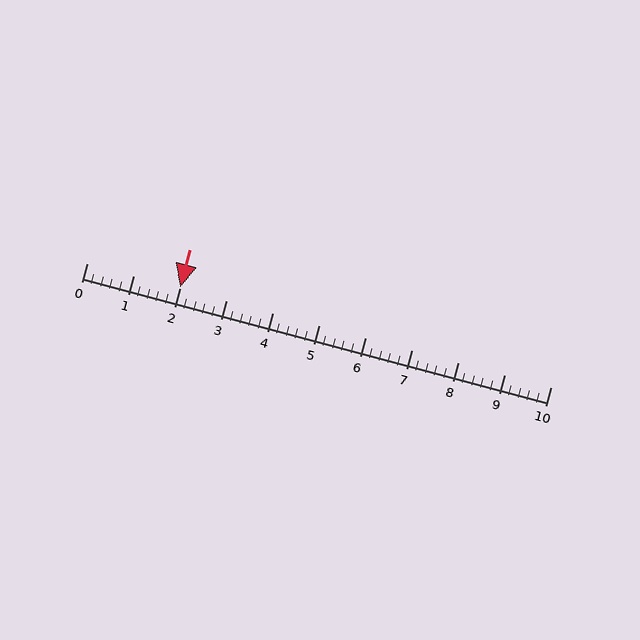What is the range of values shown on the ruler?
The ruler shows values from 0 to 10.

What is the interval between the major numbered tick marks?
The major tick marks are spaced 1 units apart.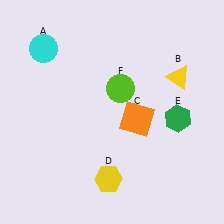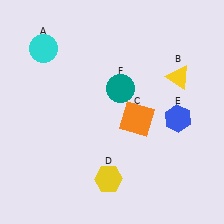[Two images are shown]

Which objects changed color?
E changed from green to blue. F changed from lime to teal.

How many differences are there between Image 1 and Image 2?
There are 2 differences between the two images.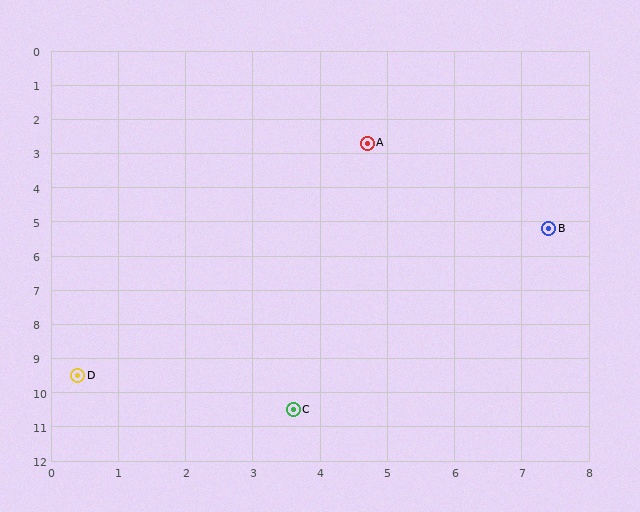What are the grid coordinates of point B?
Point B is at approximately (7.4, 5.2).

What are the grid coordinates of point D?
Point D is at approximately (0.4, 9.5).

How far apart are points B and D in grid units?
Points B and D are about 8.2 grid units apart.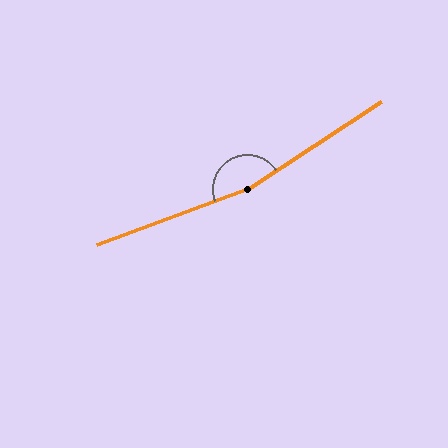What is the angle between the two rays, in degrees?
Approximately 167 degrees.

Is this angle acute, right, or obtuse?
It is obtuse.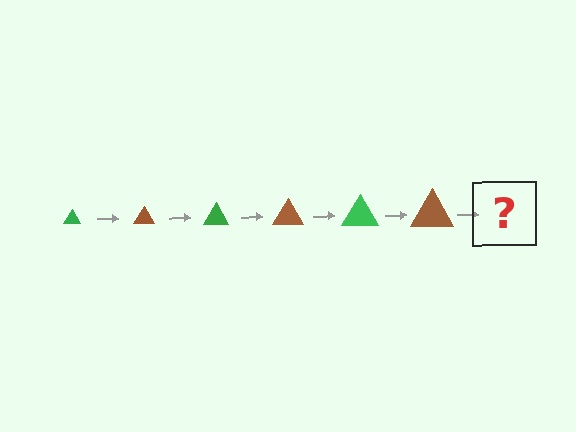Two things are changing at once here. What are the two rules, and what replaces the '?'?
The two rules are that the triangle grows larger each step and the color cycles through green and brown. The '?' should be a green triangle, larger than the previous one.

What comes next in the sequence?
The next element should be a green triangle, larger than the previous one.